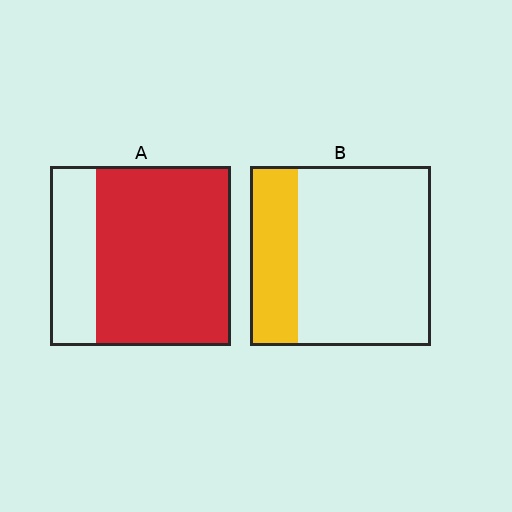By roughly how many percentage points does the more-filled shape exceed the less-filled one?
By roughly 50 percentage points (A over B).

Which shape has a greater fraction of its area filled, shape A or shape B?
Shape A.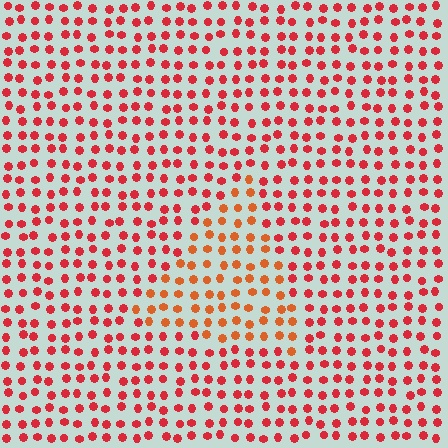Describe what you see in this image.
The image is filled with small red elements in a uniform arrangement. A triangle-shaped region is visible where the elements are tinted to a slightly different hue, forming a subtle color boundary.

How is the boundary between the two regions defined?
The boundary is defined purely by a slight shift in hue (about 26 degrees). Spacing, size, and orientation are identical on both sides.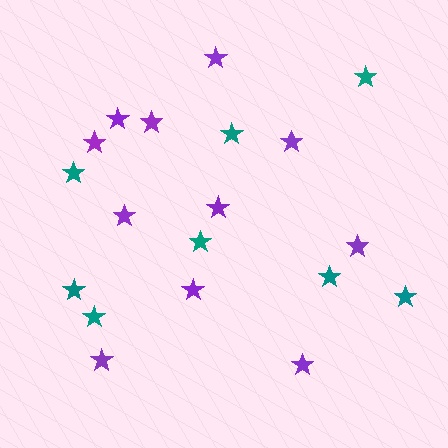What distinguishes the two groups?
There are 2 groups: one group of teal stars (8) and one group of purple stars (11).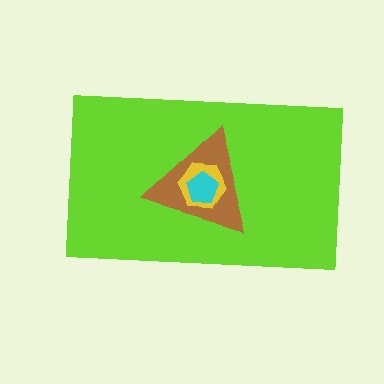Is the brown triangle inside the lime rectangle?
Yes.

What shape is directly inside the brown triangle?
The yellow hexagon.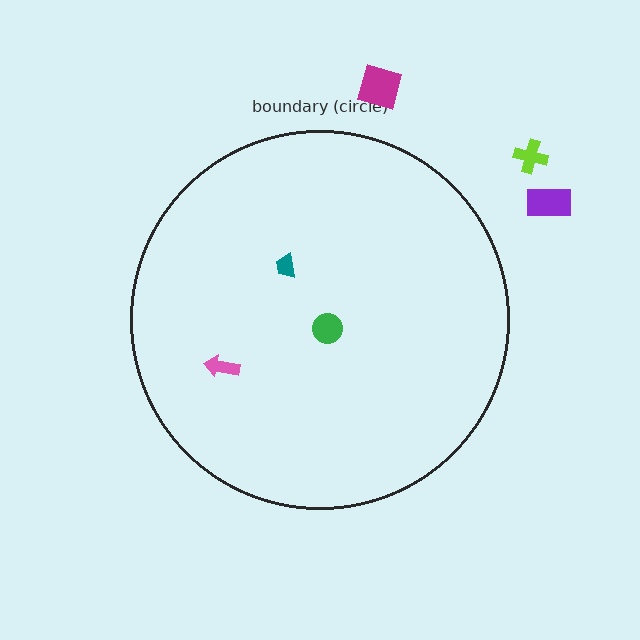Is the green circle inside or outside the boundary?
Inside.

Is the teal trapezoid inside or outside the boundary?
Inside.